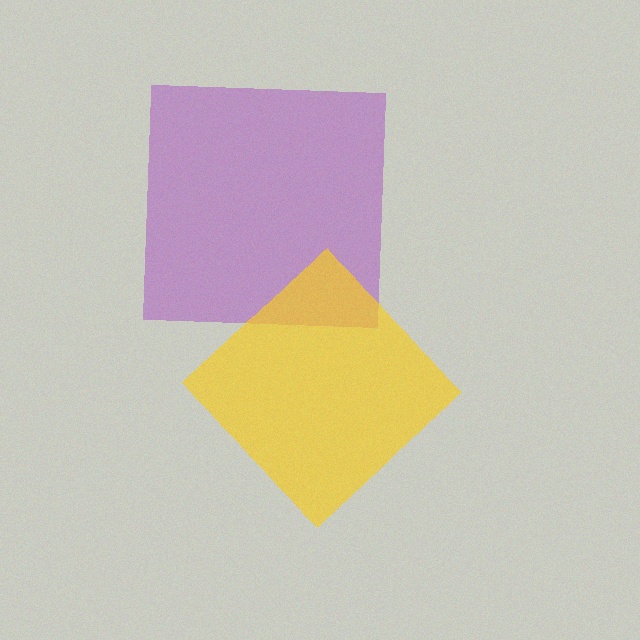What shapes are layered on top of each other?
The layered shapes are: a purple square, a yellow diamond.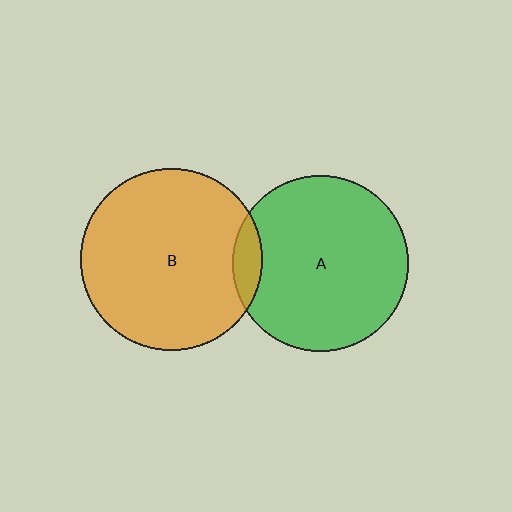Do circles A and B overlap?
Yes.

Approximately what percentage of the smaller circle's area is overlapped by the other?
Approximately 10%.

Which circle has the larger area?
Circle B (orange).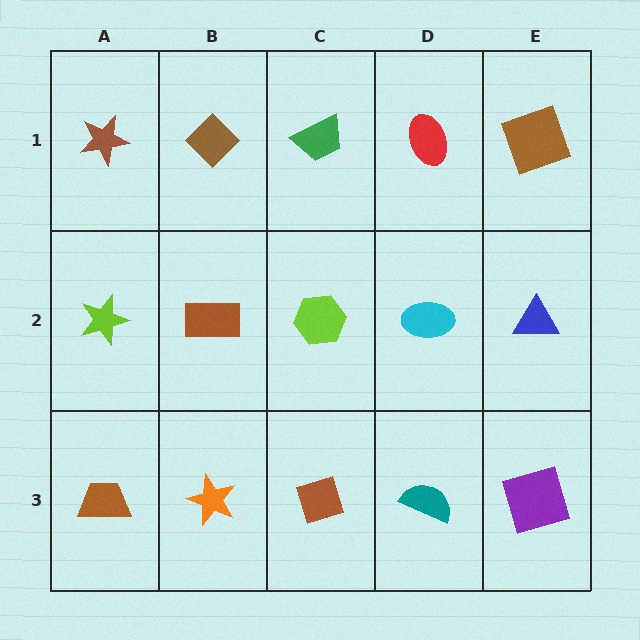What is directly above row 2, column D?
A red ellipse.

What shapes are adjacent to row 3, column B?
A brown rectangle (row 2, column B), a brown trapezoid (row 3, column A), a brown diamond (row 3, column C).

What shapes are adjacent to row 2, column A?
A brown star (row 1, column A), a brown trapezoid (row 3, column A), a brown rectangle (row 2, column B).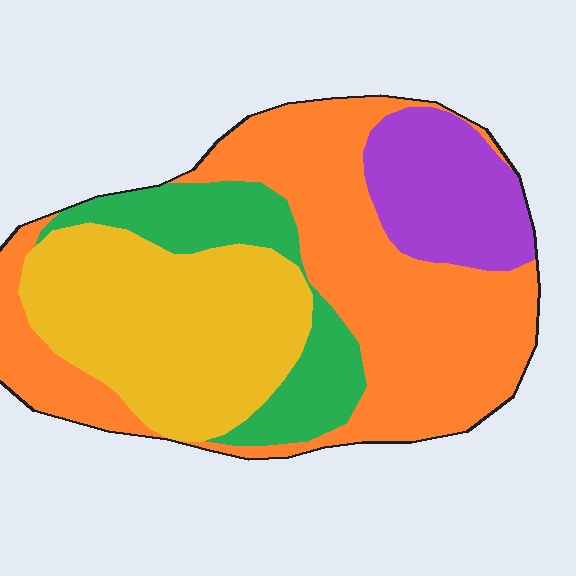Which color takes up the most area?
Orange, at roughly 40%.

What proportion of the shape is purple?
Purple covers around 15% of the shape.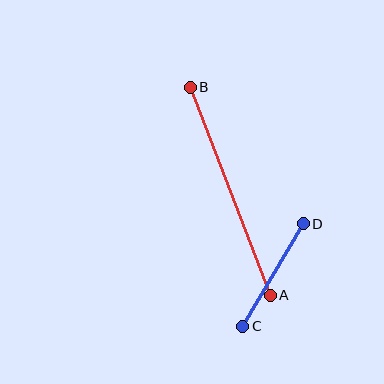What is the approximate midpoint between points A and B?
The midpoint is at approximately (230, 191) pixels.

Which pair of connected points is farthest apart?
Points A and B are farthest apart.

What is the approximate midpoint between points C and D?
The midpoint is at approximately (273, 275) pixels.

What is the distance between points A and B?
The distance is approximately 223 pixels.